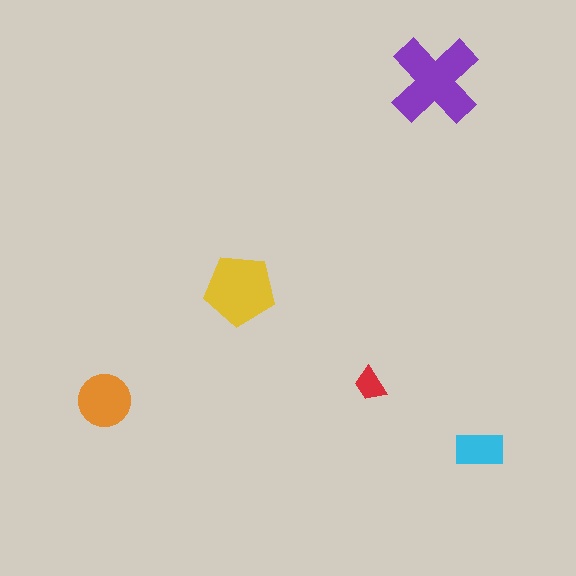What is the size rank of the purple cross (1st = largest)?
1st.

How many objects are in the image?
There are 5 objects in the image.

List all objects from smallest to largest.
The red trapezoid, the cyan rectangle, the orange circle, the yellow pentagon, the purple cross.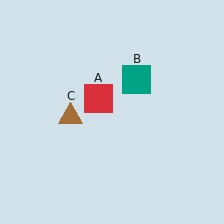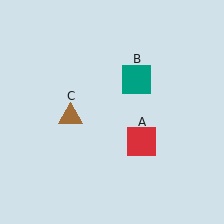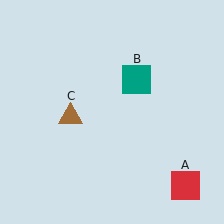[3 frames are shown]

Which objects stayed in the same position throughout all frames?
Teal square (object B) and brown triangle (object C) remained stationary.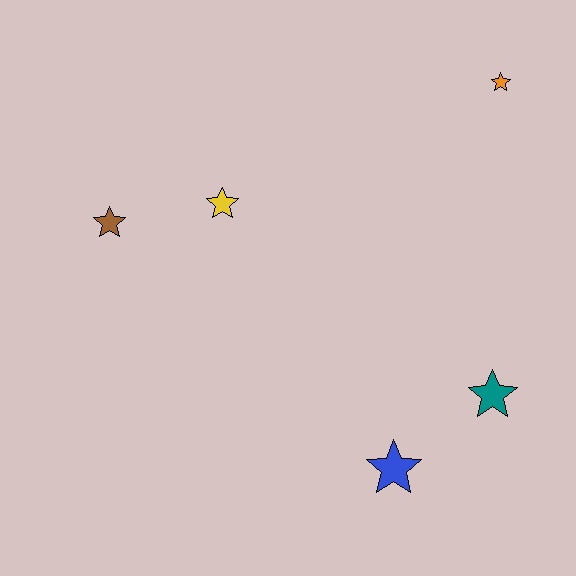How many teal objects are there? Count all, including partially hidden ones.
There is 1 teal object.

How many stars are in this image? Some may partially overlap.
There are 5 stars.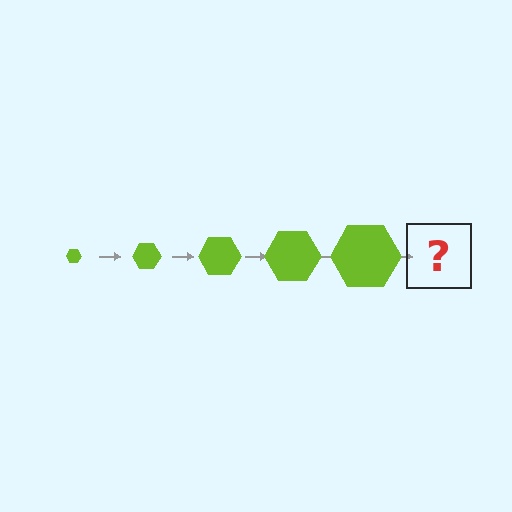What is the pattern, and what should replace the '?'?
The pattern is that the hexagon gets progressively larger each step. The '?' should be a lime hexagon, larger than the previous one.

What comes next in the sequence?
The next element should be a lime hexagon, larger than the previous one.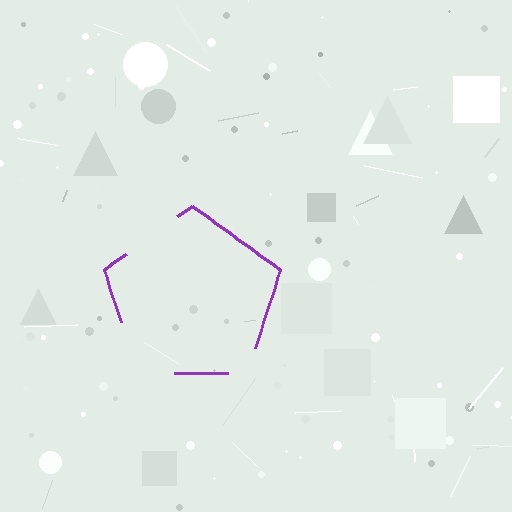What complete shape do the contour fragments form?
The contour fragments form a pentagon.